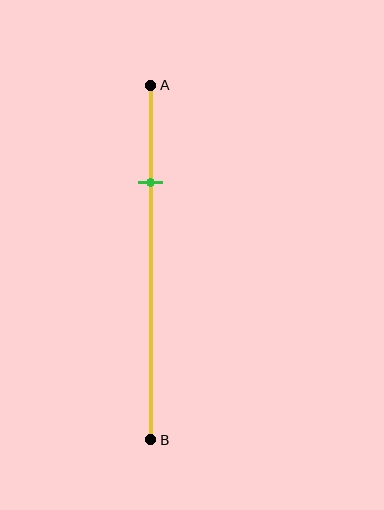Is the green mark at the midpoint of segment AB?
No, the mark is at about 25% from A, not at the 50% midpoint.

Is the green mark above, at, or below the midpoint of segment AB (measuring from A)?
The green mark is above the midpoint of segment AB.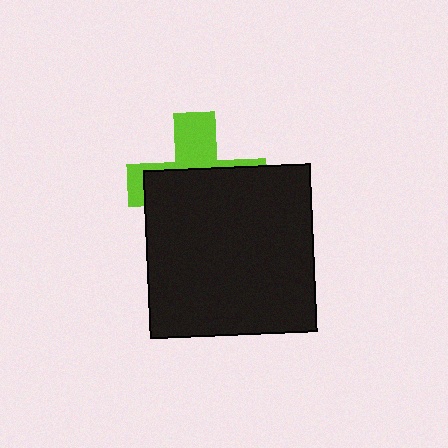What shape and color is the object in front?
The object in front is a black square.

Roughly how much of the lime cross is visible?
A small part of it is visible (roughly 36%).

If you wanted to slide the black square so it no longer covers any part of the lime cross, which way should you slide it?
Slide it down — that is the most direct way to separate the two shapes.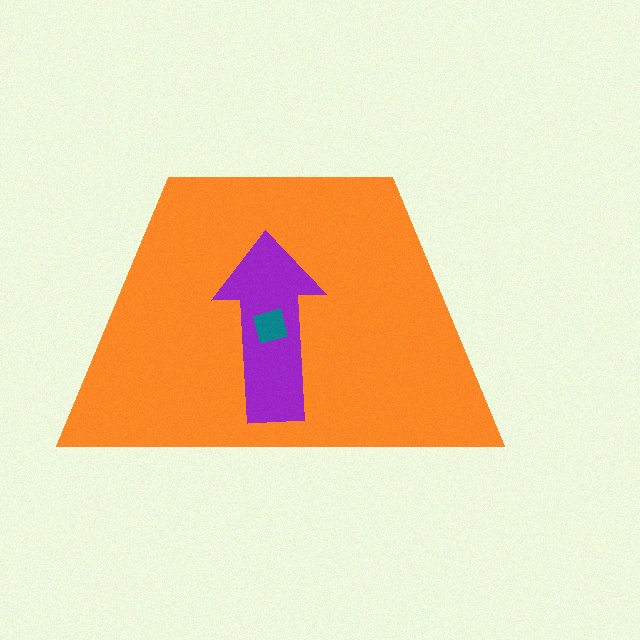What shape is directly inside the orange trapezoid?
The purple arrow.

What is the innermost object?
The teal square.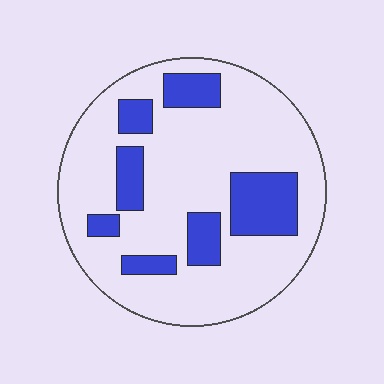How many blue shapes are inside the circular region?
7.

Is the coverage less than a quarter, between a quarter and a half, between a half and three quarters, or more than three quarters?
Less than a quarter.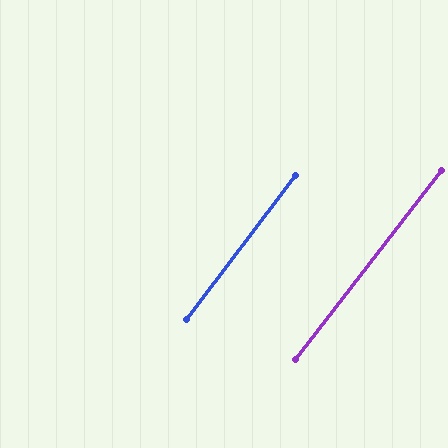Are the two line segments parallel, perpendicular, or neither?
Parallel — their directions differ by only 0.6°.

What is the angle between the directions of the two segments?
Approximately 1 degree.